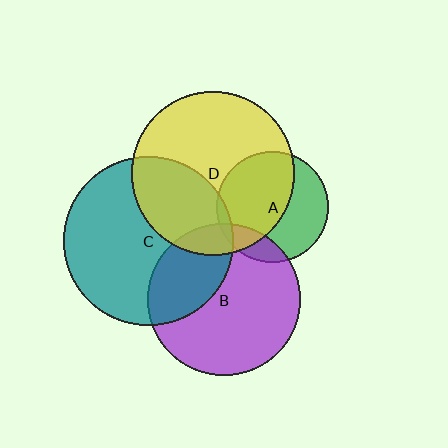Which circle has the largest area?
Circle C (teal).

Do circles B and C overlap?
Yes.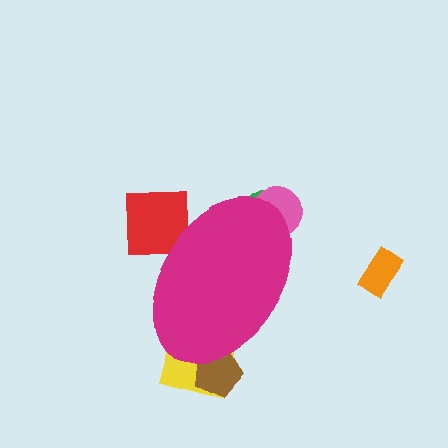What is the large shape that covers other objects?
A magenta ellipse.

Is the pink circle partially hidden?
Yes, the pink circle is partially hidden behind the magenta ellipse.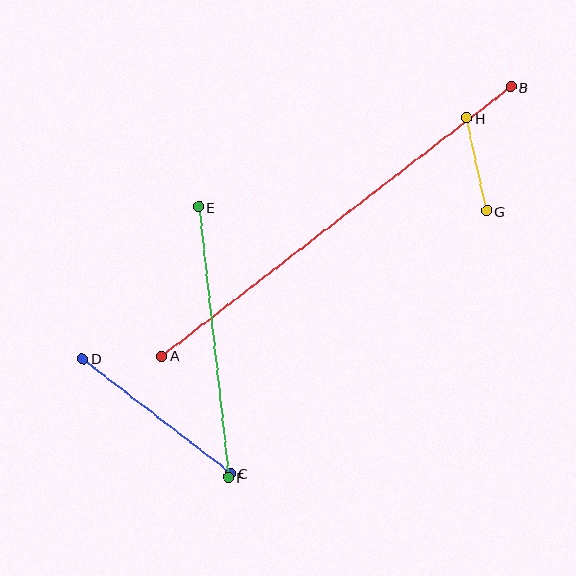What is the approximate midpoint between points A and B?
The midpoint is at approximately (336, 221) pixels.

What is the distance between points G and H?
The distance is approximately 95 pixels.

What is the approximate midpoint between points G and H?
The midpoint is at approximately (477, 165) pixels.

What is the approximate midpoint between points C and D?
The midpoint is at approximately (156, 416) pixels.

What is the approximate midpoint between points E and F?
The midpoint is at approximately (214, 342) pixels.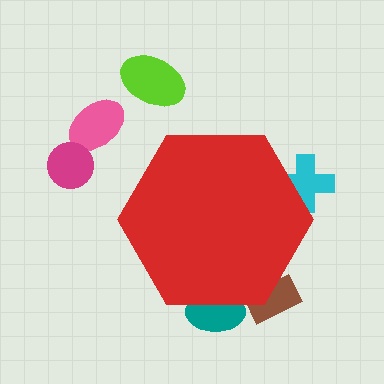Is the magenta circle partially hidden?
No, the magenta circle is fully visible.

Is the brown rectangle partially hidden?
Yes, the brown rectangle is partially hidden behind the red hexagon.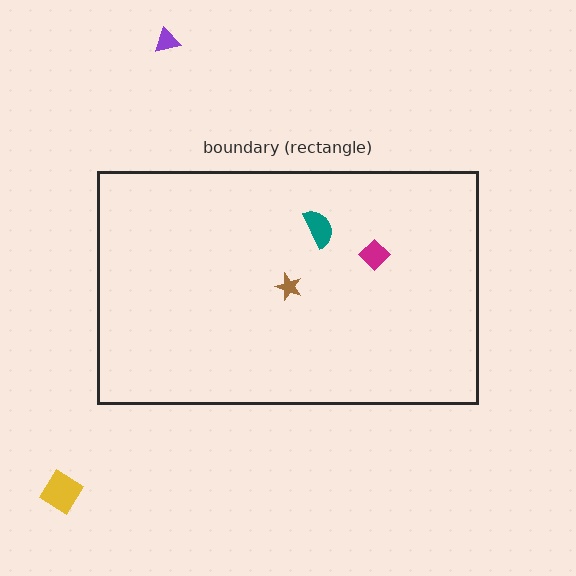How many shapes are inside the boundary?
3 inside, 2 outside.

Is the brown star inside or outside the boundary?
Inside.